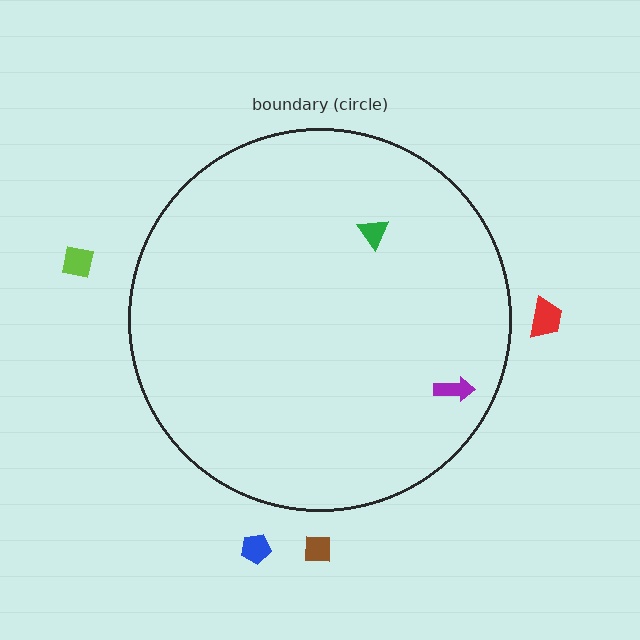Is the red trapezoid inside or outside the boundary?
Outside.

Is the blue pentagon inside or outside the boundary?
Outside.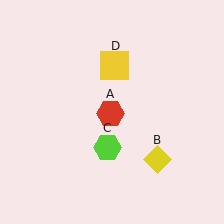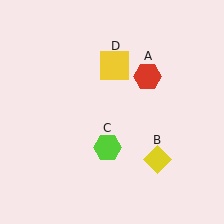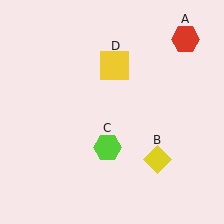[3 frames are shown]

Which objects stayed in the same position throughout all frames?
Yellow diamond (object B) and lime hexagon (object C) and yellow square (object D) remained stationary.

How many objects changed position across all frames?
1 object changed position: red hexagon (object A).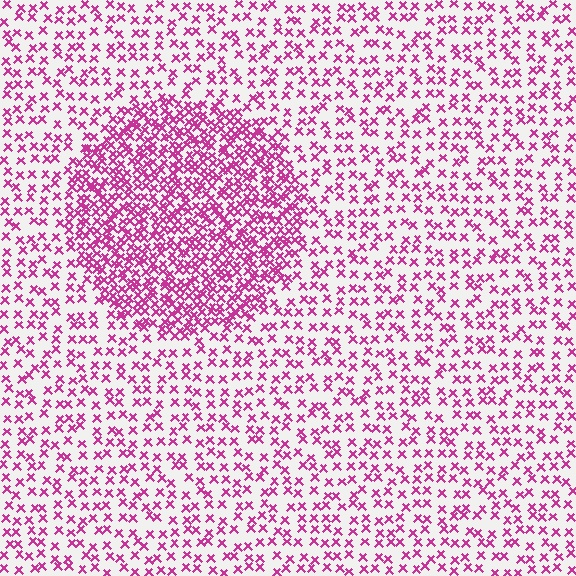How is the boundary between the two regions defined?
The boundary is defined by a change in element density (approximately 2.3x ratio). All elements are the same color, size, and shape.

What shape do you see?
I see a circle.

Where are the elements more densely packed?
The elements are more densely packed inside the circle boundary.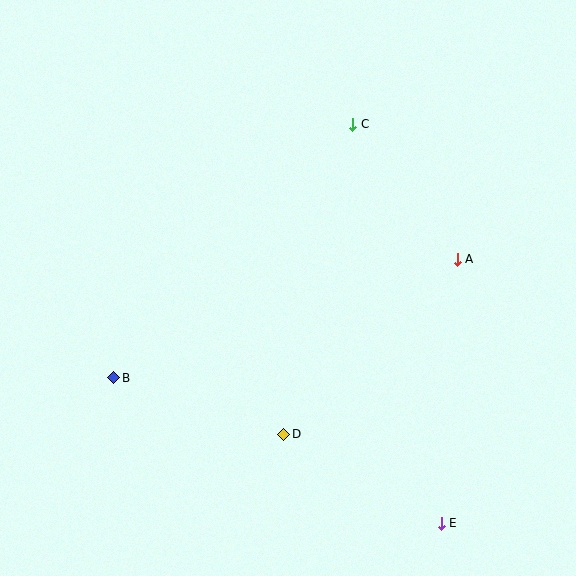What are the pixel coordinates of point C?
Point C is at (353, 124).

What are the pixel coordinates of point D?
Point D is at (284, 434).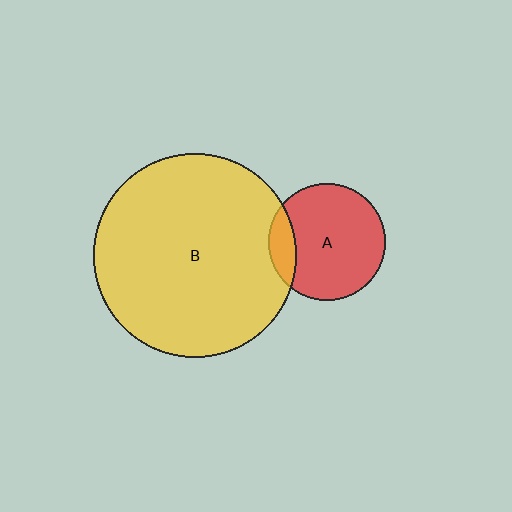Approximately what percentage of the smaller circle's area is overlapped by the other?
Approximately 15%.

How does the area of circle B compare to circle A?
Approximately 3.0 times.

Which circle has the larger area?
Circle B (yellow).